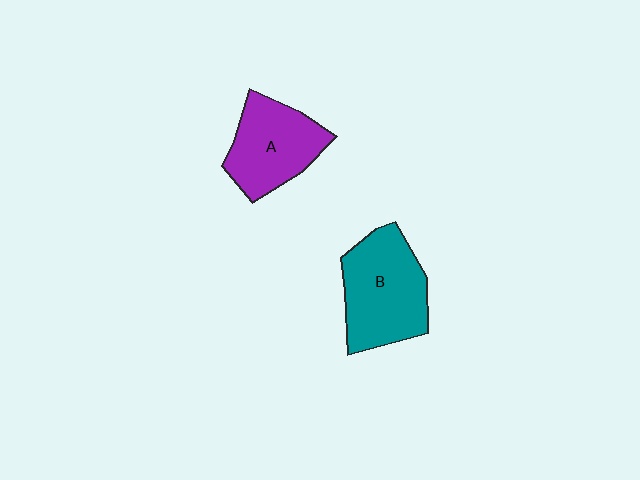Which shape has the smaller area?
Shape A (purple).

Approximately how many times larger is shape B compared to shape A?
Approximately 1.2 times.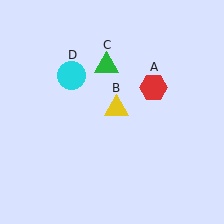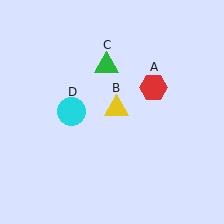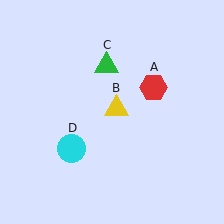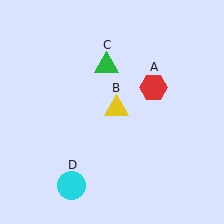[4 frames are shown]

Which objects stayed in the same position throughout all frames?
Red hexagon (object A) and yellow triangle (object B) and green triangle (object C) remained stationary.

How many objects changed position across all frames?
1 object changed position: cyan circle (object D).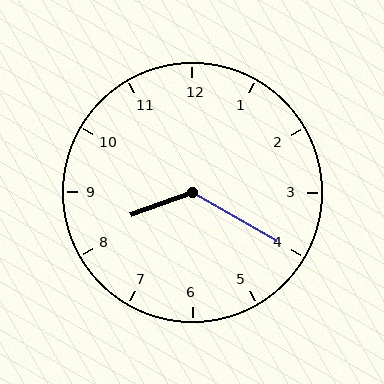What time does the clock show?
8:20.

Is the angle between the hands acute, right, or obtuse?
It is obtuse.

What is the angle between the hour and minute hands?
Approximately 130 degrees.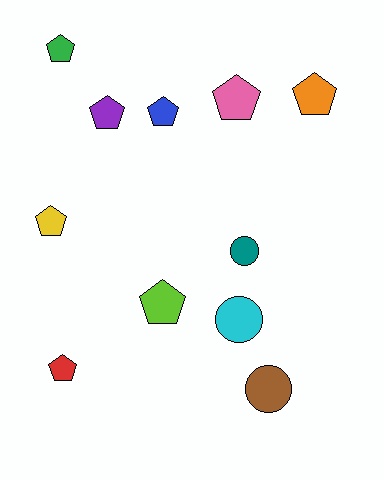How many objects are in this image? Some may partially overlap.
There are 11 objects.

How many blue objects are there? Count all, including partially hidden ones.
There is 1 blue object.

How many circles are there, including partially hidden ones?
There are 3 circles.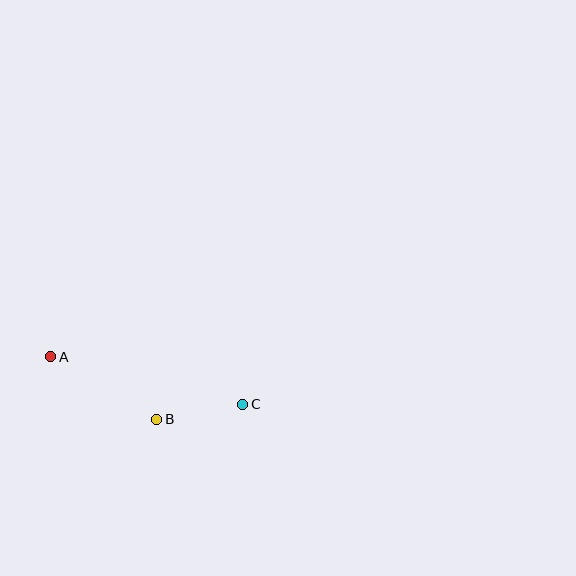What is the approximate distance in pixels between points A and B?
The distance between A and B is approximately 123 pixels.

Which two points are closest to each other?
Points B and C are closest to each other.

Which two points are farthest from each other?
Points A and C are farthest from each other.